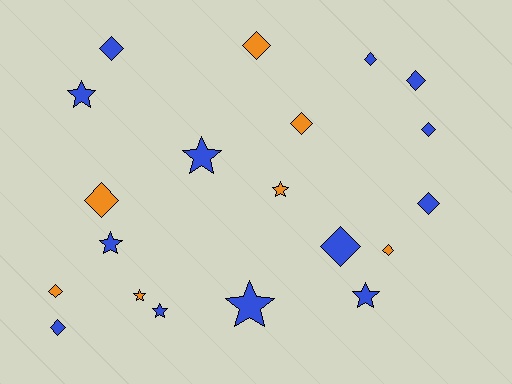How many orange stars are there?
There are 2 orange stars.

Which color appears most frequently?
Blue, with 13 objects.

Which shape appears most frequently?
Diamond, with 12 objects.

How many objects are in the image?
There are 20 objects.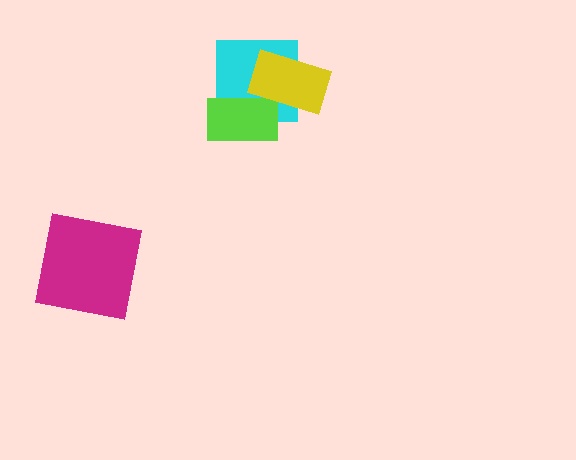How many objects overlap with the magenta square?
0 objects overlap with the magenta square.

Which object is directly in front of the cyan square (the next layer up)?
The lime rectangle is directly in front of the cyan square.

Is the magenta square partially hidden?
No, no other shape covers it.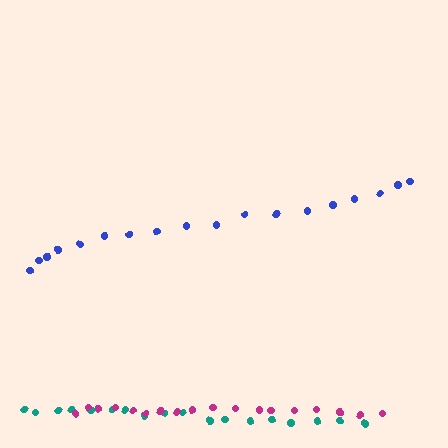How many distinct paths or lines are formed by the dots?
There are 3 distinct paths.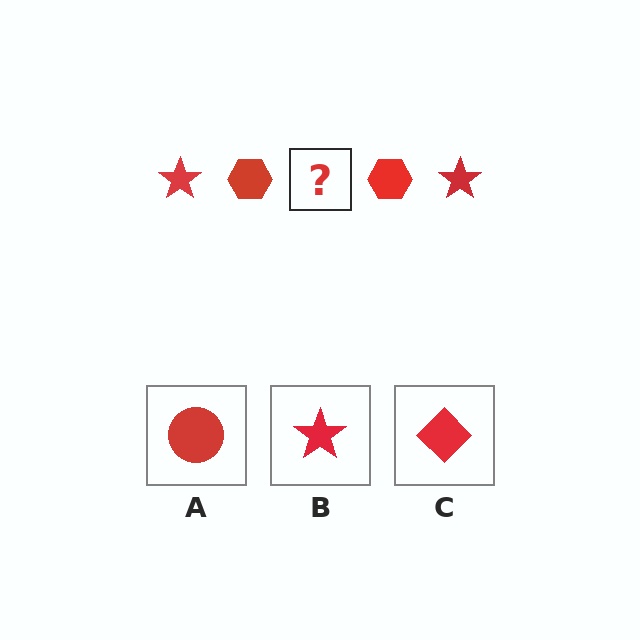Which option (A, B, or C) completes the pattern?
B.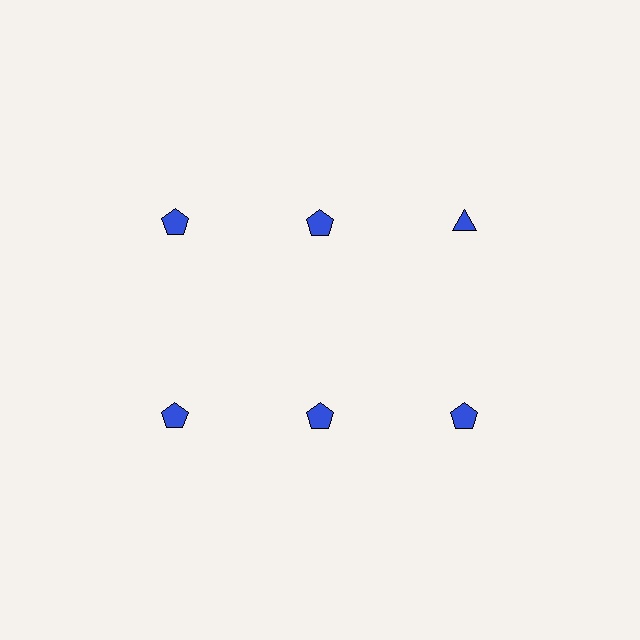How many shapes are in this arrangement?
There are 6 shapes arranged in a grid pattern.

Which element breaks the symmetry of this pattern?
The blue triangle in the top row, center column breaks the symmetry. All other shapes are blue pentagons.